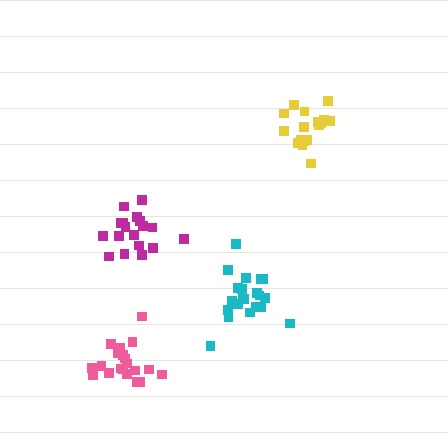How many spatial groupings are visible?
There are 4 spatial groupings.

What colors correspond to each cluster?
The clusters are colored: pink, yellow, magenta, cyan.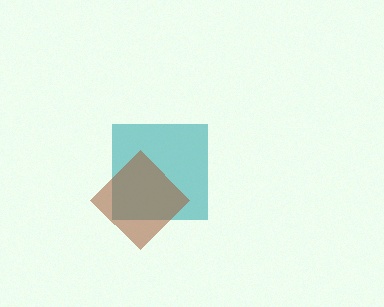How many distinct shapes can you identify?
There are 2 distinct shapes: a teal square, a brown diamond.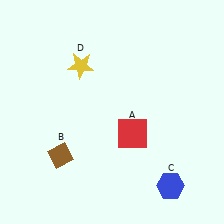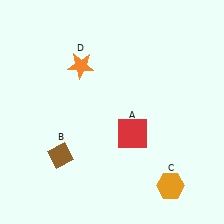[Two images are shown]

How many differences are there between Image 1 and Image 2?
There are 2 differences between the two images.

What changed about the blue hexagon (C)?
In Image 1, C is blue. In Image 2, it changed to orange.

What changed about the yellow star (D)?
In Image 1, D is yellow. In Image 2, it changed to orange.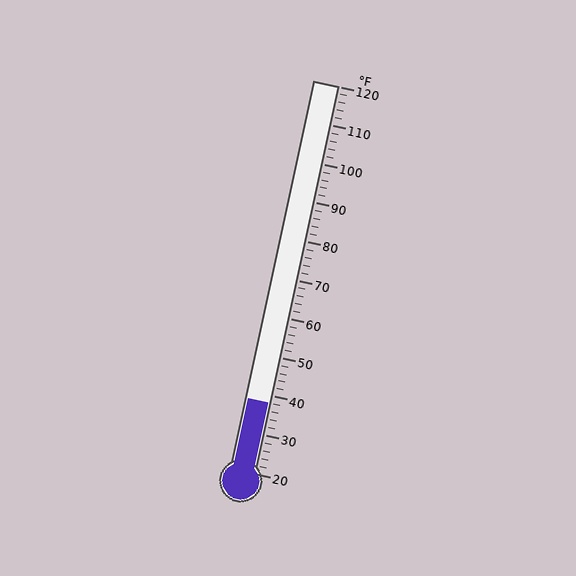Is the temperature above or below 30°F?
The temperature is above 30°F.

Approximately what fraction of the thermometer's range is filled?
The thermometer is filled to approximately 20% of its range.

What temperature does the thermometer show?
The thermometer shows approximately 38°F.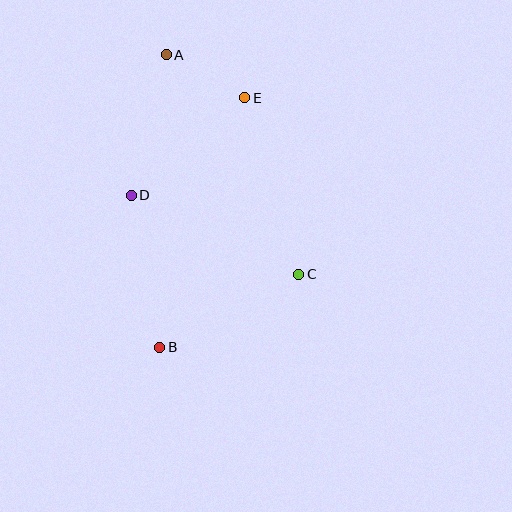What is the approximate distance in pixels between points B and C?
The distance between B and C is approximately 157 pixels.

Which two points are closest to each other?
Points A and E are closest to each other.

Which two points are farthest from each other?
Points A and B are farthest from each other.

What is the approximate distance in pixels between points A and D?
The distance between A and D is approximately 145 pixels.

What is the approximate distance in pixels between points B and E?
The distance between B and E is approximately 263 pixels.